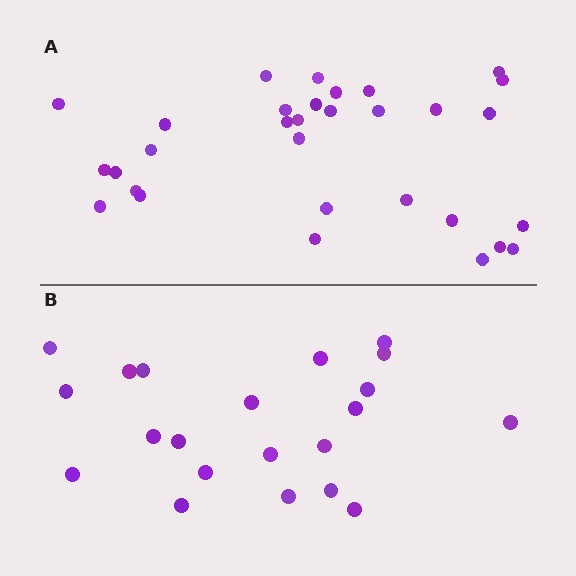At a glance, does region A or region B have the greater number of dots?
Region A (the top region) has more dots.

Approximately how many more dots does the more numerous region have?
Region A has roughly 10 or so more dots than region B.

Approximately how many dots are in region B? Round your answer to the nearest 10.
About 20 dots. (The exact count is 21, which rounds to 20.)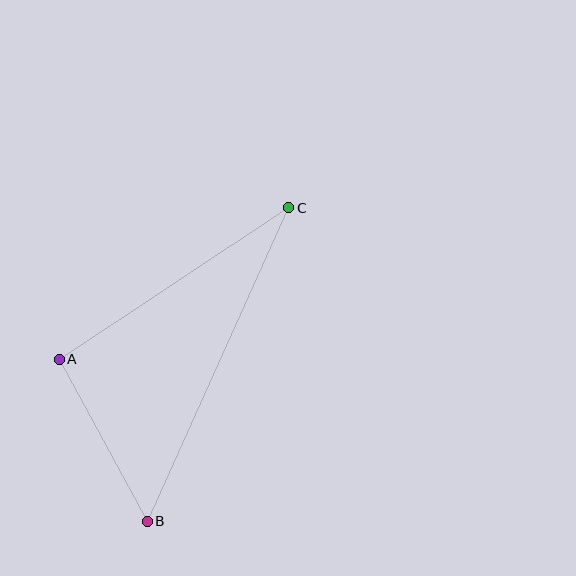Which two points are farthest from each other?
Points B and C are farthest from each other.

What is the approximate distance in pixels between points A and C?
The distance between A and C is approximately 275 pixels.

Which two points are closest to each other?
Points A and B are closest to each other.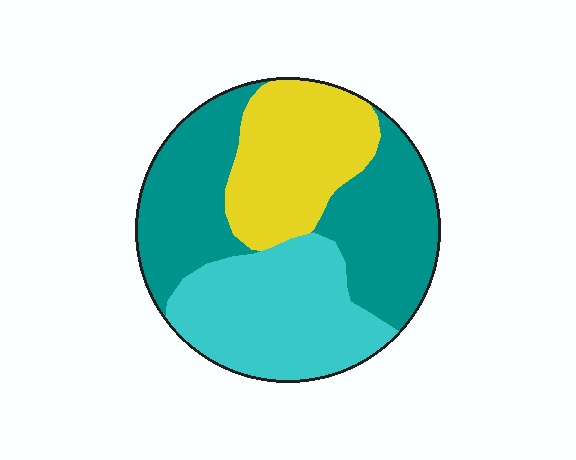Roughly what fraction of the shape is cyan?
Cyan covers roughly 30% of the shape.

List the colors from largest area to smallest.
From largest to smallest: teal, cyan, yellow.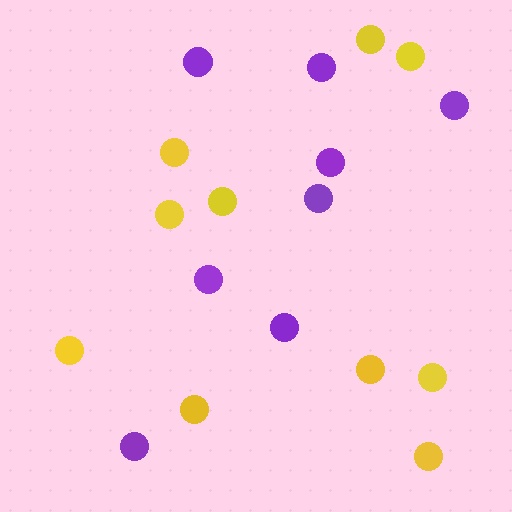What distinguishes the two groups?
There are 2 groups: one group of yellow circles (10) and one group of purple circles (8).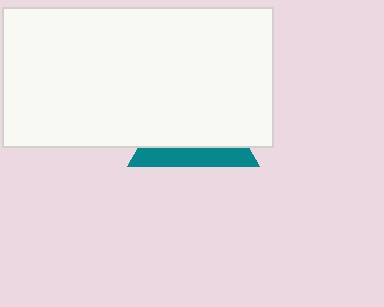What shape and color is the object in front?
The object in front is a white rectangle.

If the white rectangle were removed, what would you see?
You would see the complete teal triangle.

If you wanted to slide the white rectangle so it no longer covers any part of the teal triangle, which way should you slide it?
Slide it up — that is the most direct way to separate the two shapes.